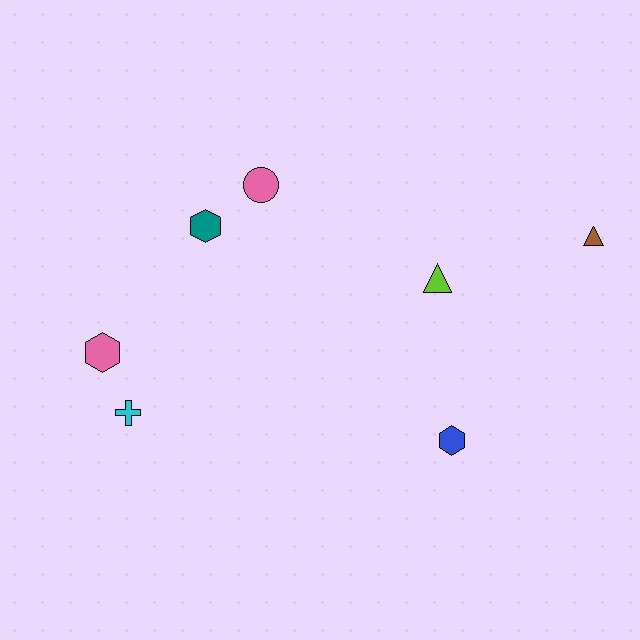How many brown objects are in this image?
There is 1 brown object.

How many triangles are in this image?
There are 2 triangles.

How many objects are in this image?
There are 7 objects.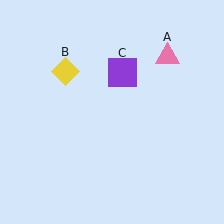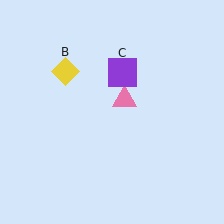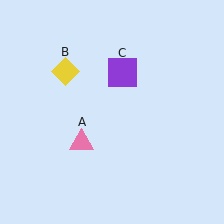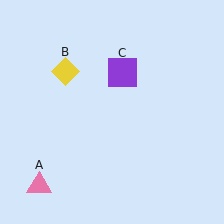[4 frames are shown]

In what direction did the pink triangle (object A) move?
The pink triangle (object A) moved down and to the left.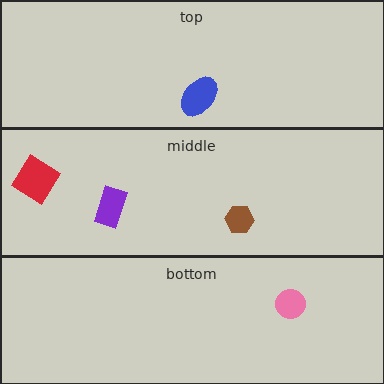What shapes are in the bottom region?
The pink circle.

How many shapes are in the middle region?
3.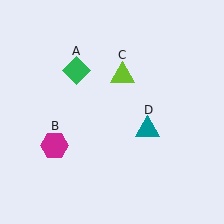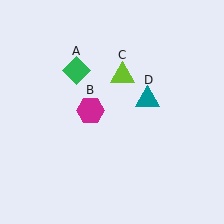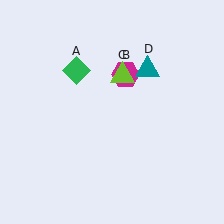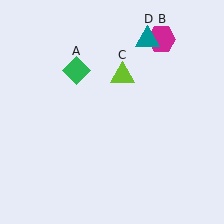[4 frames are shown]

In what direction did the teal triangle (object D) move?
The teal triangle (object D) moved up.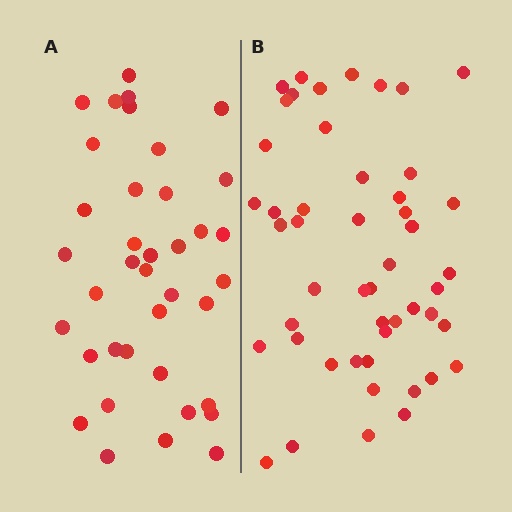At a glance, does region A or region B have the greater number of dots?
Region B (the right region) has more dots.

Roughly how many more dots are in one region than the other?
Region B has roughly 12 or so more dots than region A.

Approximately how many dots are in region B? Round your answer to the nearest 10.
About 50 dots. (The exact count is 49, which rounds to 50.)